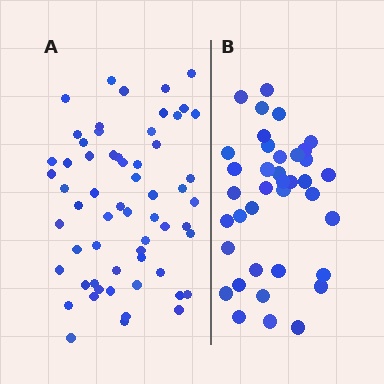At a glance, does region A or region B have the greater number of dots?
Region A (the left region) has more dots.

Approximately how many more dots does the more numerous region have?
Region A has approximately 20 more dots than region B.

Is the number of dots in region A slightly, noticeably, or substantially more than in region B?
Region A has substantially more. The ratio is roughly 1.6 to 1.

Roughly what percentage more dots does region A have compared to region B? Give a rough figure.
About 60% more.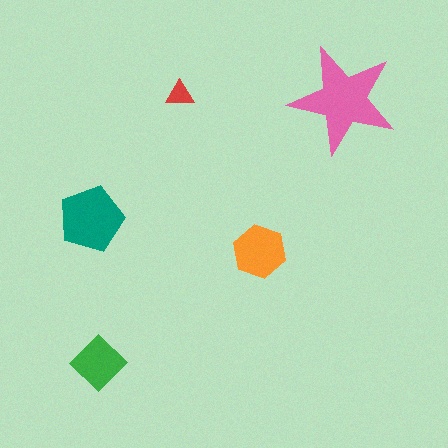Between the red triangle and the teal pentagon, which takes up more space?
The teal pentagon.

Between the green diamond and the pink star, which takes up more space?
The pink star.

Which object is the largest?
The pink star.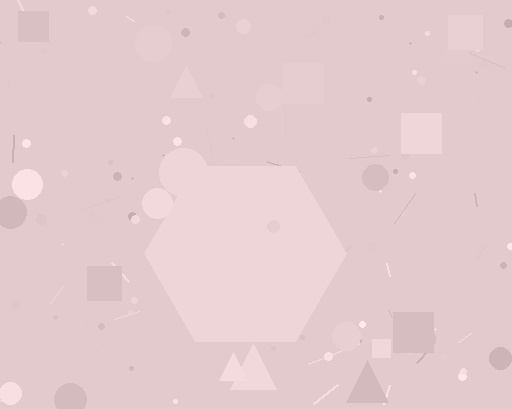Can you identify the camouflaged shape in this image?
The camouflaged shape is a hexagon.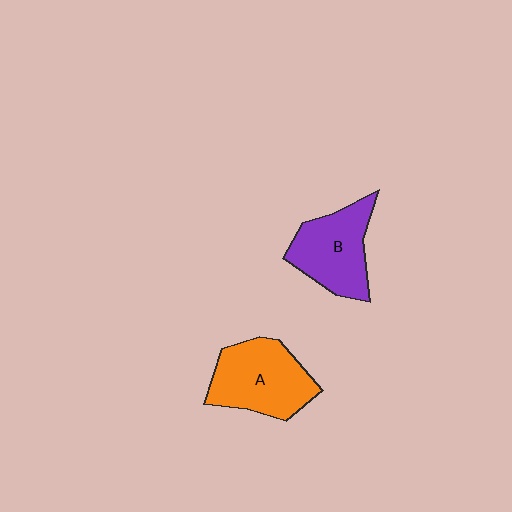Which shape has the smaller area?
Shape B (purple).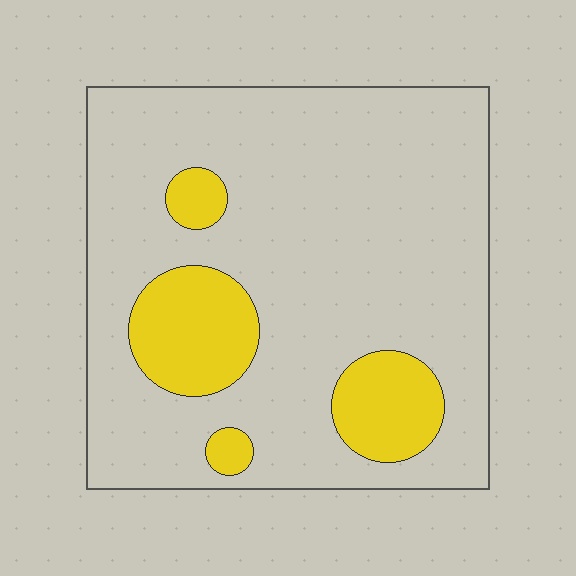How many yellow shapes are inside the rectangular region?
4.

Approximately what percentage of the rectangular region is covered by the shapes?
Approximately 20%.